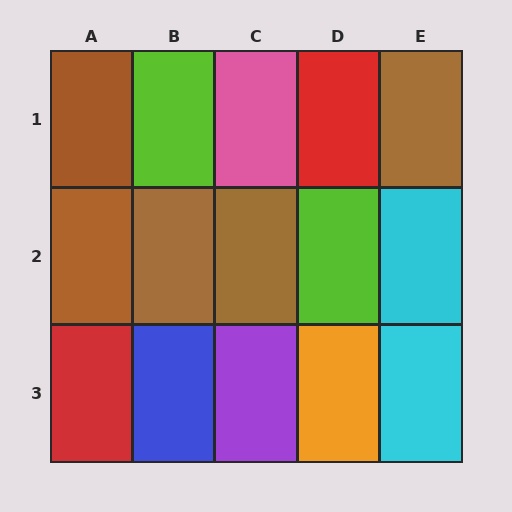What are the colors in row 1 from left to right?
Brown, lime, pink, red, brown.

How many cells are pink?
1 cell is pink.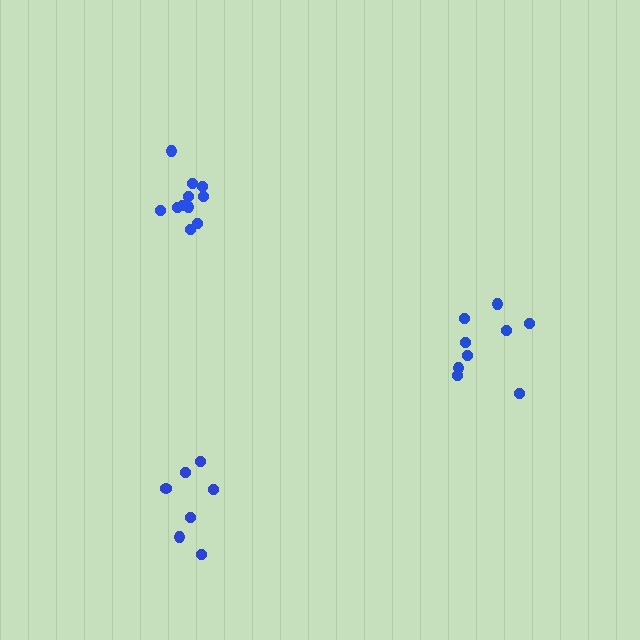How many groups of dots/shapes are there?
There are 3 groups.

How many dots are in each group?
Group 1: 11 dots, Group 2: 9 dots, Group 3: 7 dots (27 total).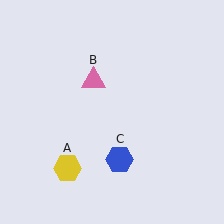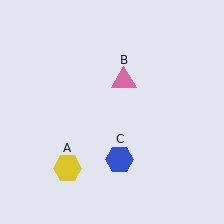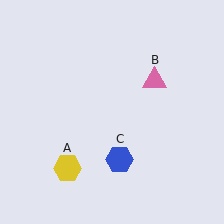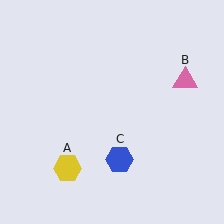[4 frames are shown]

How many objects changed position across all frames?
1 object changed position: pink triangle (object B).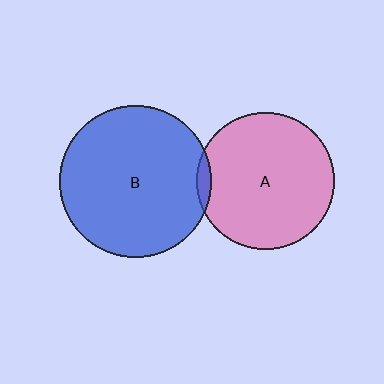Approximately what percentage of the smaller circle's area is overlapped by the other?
Approximately 5%.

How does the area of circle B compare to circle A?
Approximately 1.2 times.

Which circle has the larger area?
Circle B (blue).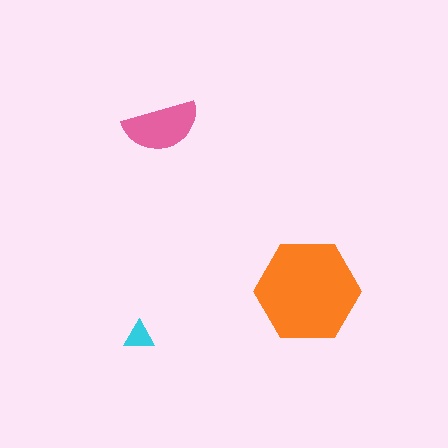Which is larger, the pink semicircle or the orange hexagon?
The orange hexagon.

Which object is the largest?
The orange hexagon.